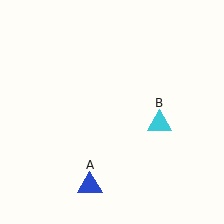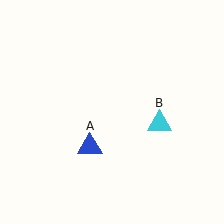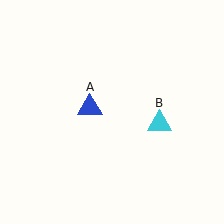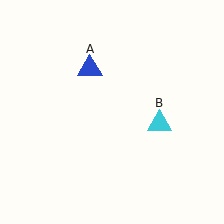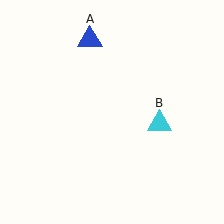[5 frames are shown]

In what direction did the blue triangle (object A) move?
The blue triangle (object A) moved up.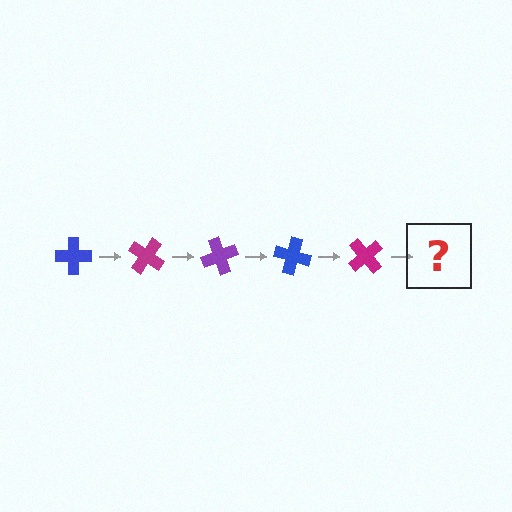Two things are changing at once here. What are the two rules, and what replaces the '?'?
The two rules are that it rotates 35 degrees each step and the color cycles through blue, magenta, and purple. The '?' should be a purple cross, rotated 175 degrees from the start.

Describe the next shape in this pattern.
It should be a purple cross, rotated 175 degrees from the start.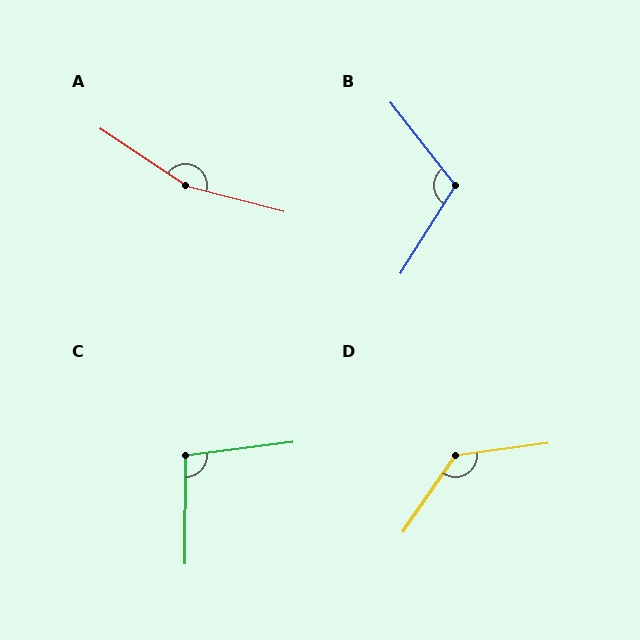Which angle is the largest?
A, at approximately 161 degrees.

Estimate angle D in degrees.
Approximately 132 degrees.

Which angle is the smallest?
C, at approximately 97 degrees.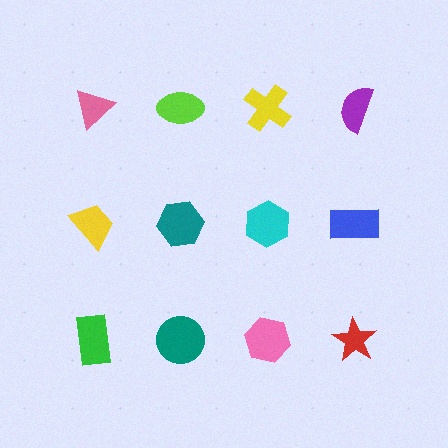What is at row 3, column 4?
A red star.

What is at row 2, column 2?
A teal hexagon.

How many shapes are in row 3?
4 shapes.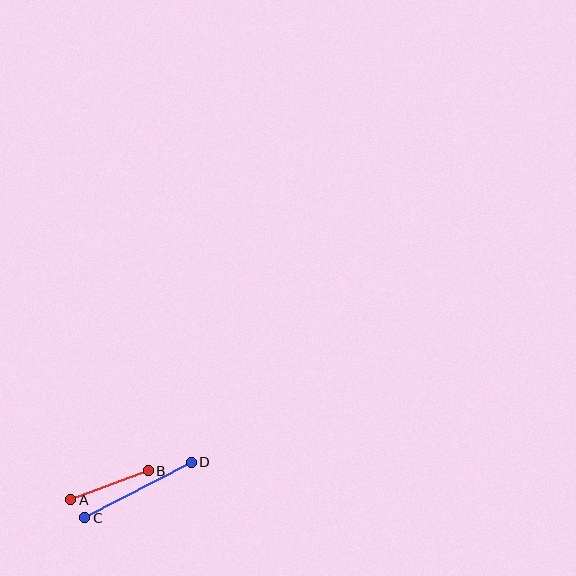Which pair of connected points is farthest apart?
Points C and D are farthest apart.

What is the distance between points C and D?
The distance is approximately 120 pixels.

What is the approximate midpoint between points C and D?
The midpoint is at approximately (138, 490) pixels.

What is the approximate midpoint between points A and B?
The midpoint is at approximately (109, 485) pixels.